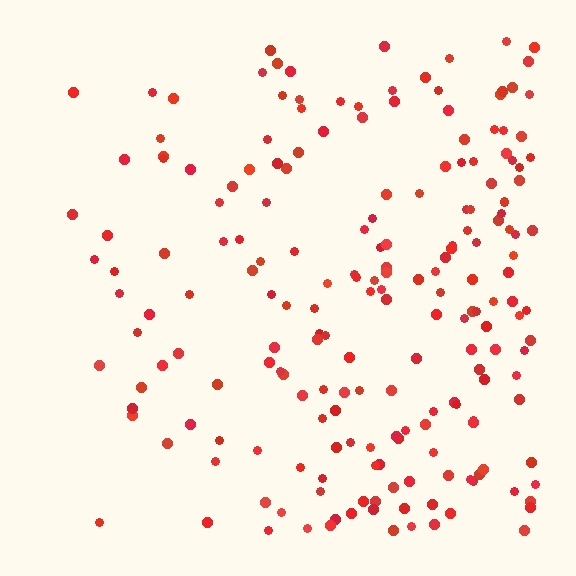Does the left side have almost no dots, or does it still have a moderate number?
Still a moderate number, just noticeably fewer than the right.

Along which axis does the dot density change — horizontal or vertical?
Horizontal.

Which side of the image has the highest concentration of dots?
The right.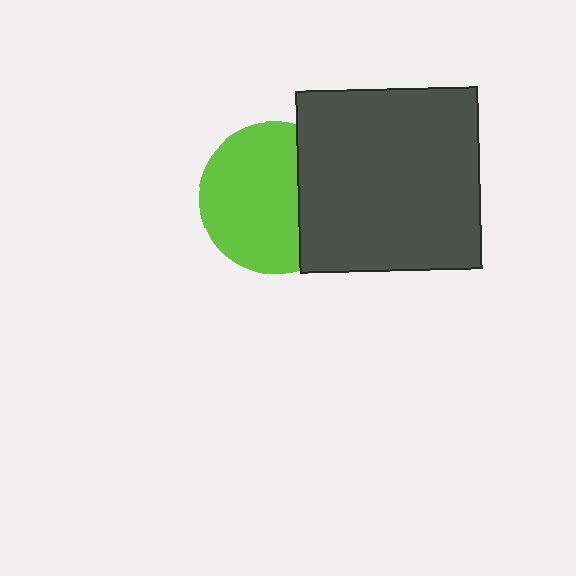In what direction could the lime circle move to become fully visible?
The lime circle could move left. That would shift it out from behind the dark gray square entirely.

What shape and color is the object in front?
The object in front is a dark gray square.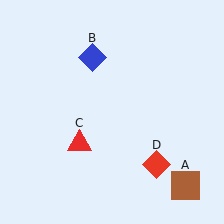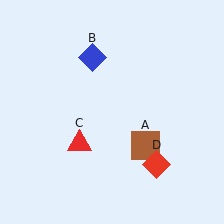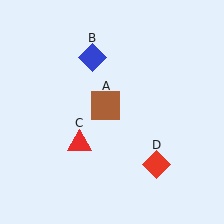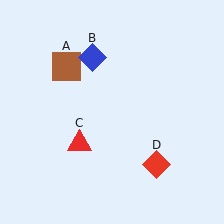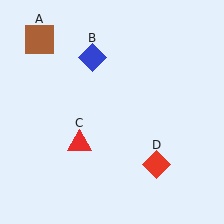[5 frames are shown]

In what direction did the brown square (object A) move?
The brown square (object A) moved up and to the left.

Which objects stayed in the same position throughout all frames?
Blue diamond (object B) and red triangle (object C) and red diamond (object D) remained stationary.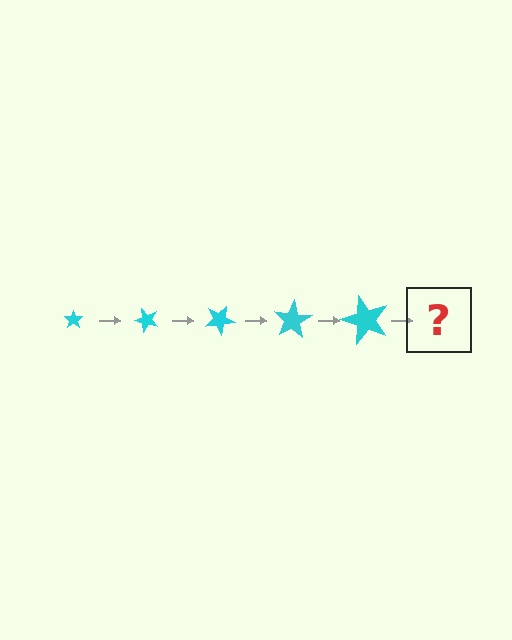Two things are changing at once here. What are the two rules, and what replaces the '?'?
The two rules are that the star grows larger each step and it rotates 50 degrees each step. The '?' should be a star, larger than the previous one and rotated 250 degrees from the start.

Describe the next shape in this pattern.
It should be a star, larger than the previous one and rotated 250 degrees from the start.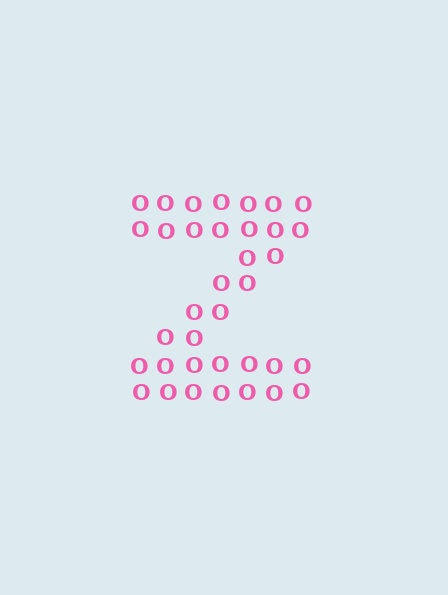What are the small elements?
The small elements are letter O's.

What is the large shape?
The large shape is the letter Z.